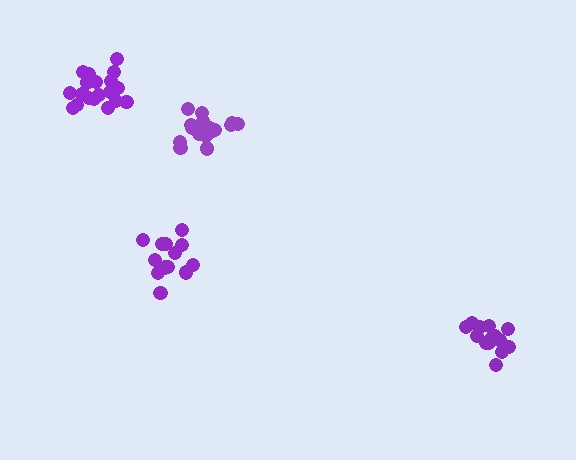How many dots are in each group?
Group 1: 14 dots, Group 2: 19 dots, Group 3: 13 dots, Group 4: 18 dots (64 total).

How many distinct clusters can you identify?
There are 4 distinct clusters.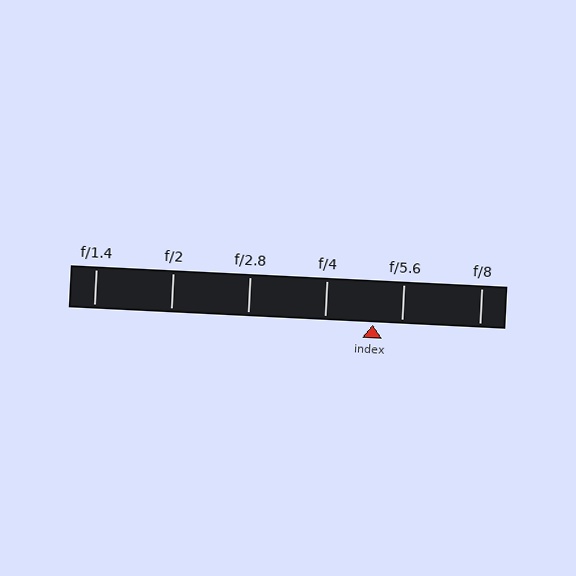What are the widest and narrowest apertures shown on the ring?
The widest aperture shown is f/1.4 and the narrowest is f/8.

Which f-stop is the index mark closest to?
The index mark is closest to f/5.6.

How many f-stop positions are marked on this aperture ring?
There are 6 f-stop positions marked.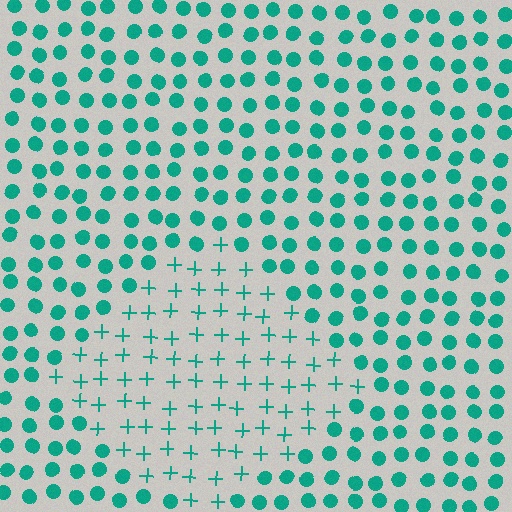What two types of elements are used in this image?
The image uses plus signs inside the diamond region and circles outside it.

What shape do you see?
I see a diamond.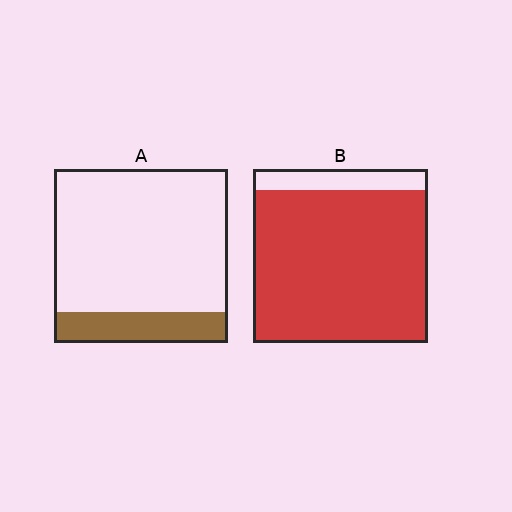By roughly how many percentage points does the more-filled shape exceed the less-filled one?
By roughly 70 percentage points (B over A).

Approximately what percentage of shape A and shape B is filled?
A is approximately 20% and B is approximately 90%.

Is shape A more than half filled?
No.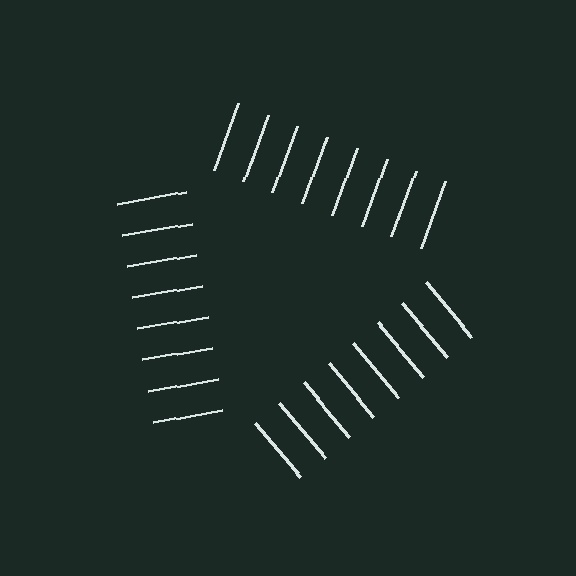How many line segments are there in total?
24 — 8 along each of the 3 edges.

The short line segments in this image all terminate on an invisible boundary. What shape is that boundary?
An illusory triangle — the line segments terminate on its edges but no continuous stroke is drawn.